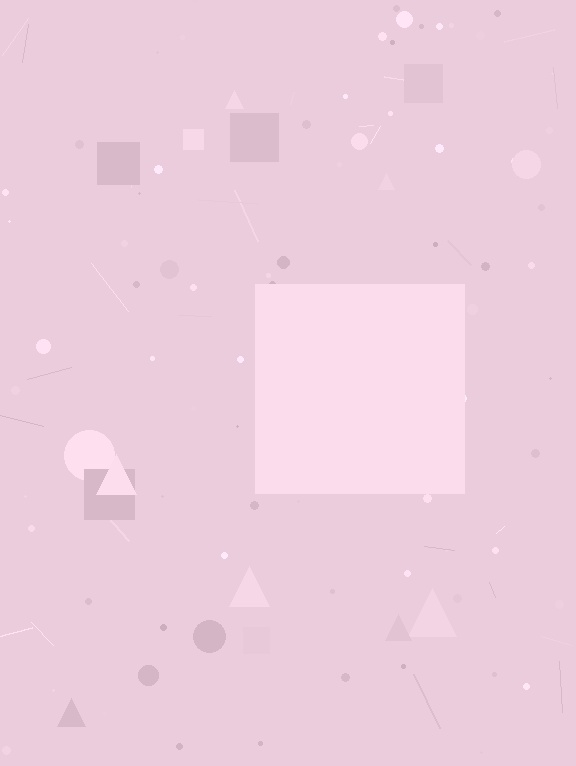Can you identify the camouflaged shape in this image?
The camouflaged shape is a square.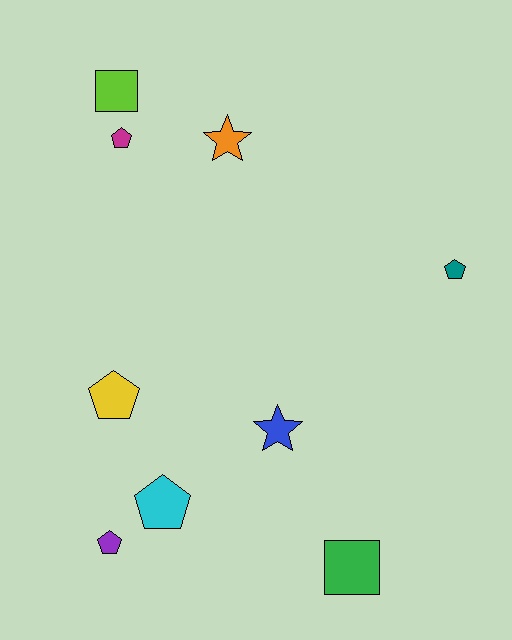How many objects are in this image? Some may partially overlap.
There are 9 objects.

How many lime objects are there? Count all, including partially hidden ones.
There is 1 lime object.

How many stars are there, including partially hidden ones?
There are 2 stars.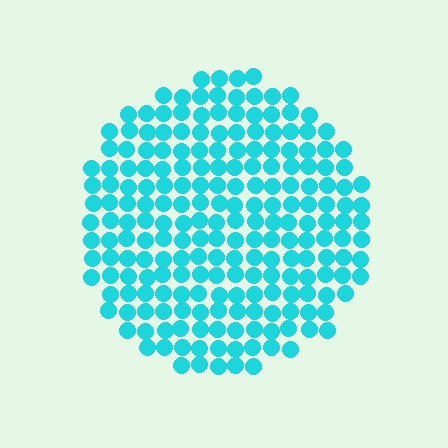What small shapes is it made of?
It is made of small circles.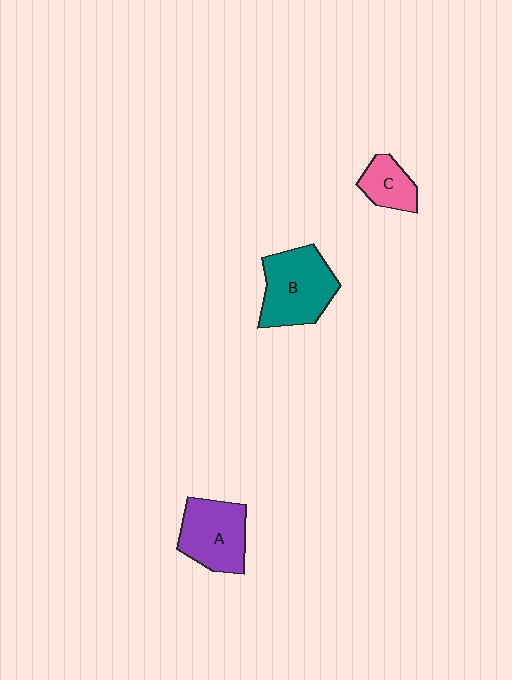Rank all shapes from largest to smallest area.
From largest to smallest: B (teal), A (purple), C (pink).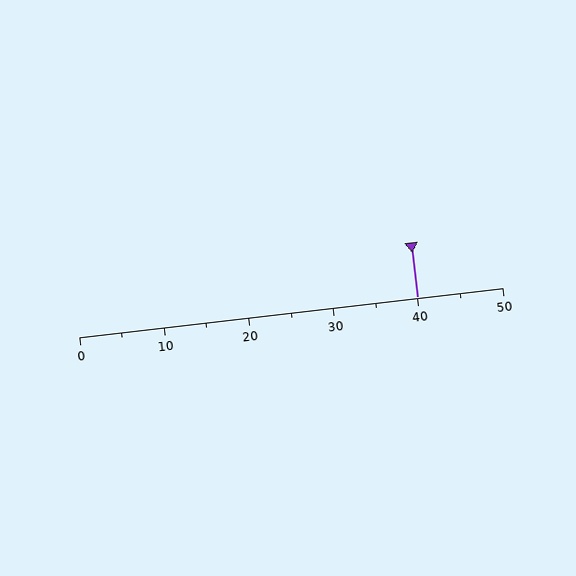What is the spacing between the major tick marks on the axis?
The major ticks are spaced 10 apart.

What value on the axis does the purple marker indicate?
The marker indicates approximately 40.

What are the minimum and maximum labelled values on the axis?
The axis runs from 0 to 50.